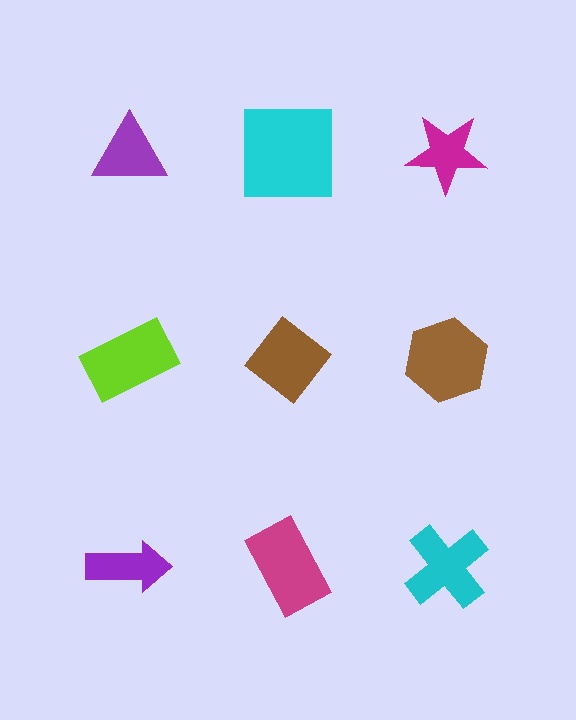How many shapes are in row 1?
3 shapes.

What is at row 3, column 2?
A magenta rectangle.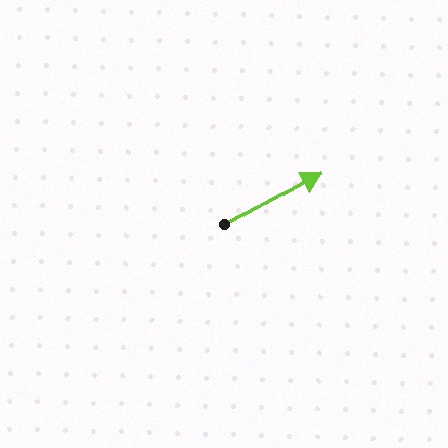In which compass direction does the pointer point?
Northeast.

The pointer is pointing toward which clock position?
Roughly 2 o'clock.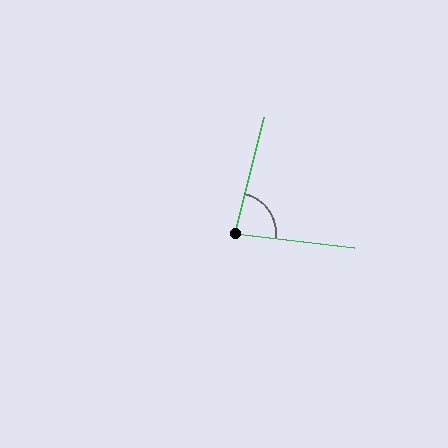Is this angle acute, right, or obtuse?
It is acute.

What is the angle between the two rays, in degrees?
Approximately 83 degrees.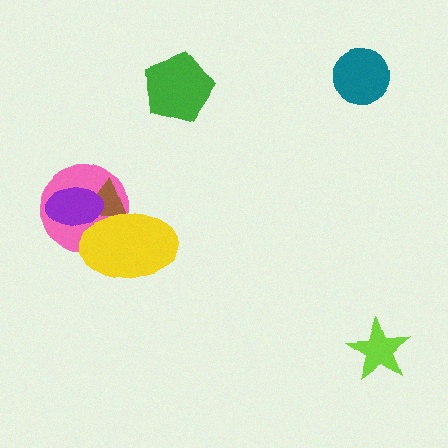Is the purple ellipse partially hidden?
Yes, it is partially covered by another shape.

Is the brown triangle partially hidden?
Yes, it is partially covered by another shape.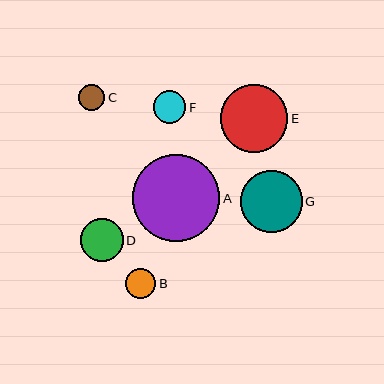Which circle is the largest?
Circle A is the largest with a size of approximately 87 pixels.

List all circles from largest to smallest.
From largest to smallest: A, E, G, D, F, B, C.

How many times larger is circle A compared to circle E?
Circle A is approximately 1.3 times the size of circle E.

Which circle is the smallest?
Circle C is the smallest with a size of approximately 26 pixels.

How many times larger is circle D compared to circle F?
Circle D is approximately 1.3 times the size of circle F.